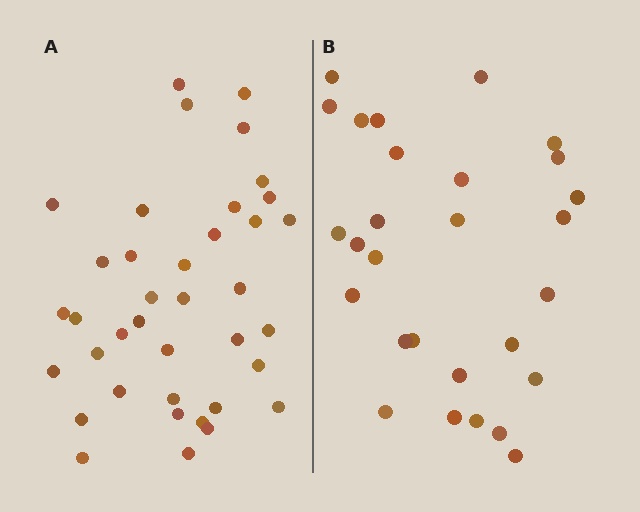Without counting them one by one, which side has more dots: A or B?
Region A (the left region) has more dots.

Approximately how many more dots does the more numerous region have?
Region A has roughly 10 or so more dots than region B.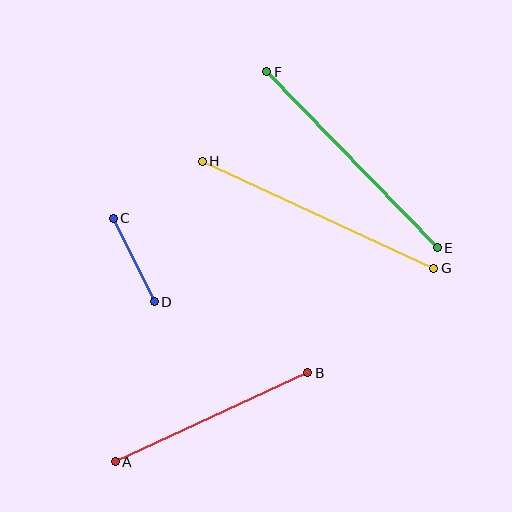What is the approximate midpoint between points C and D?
The midpoint is at approximately (134, 260) pixels.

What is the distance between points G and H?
The distance is approximately 255 pixels.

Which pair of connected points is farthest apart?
Points G and H are farthest apart.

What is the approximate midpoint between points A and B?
The midpoint is at approximately (211, 417) pixels.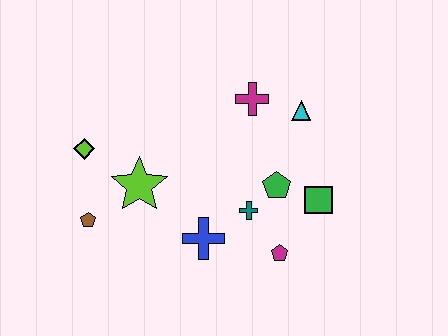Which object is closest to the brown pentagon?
The lime star is closest to the brown pentagon.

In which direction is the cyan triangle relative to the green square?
The cyan triangle is above the green square.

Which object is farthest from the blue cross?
The cyan triangle is farthest from the blue cross.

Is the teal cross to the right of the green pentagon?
No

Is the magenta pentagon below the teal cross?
Yes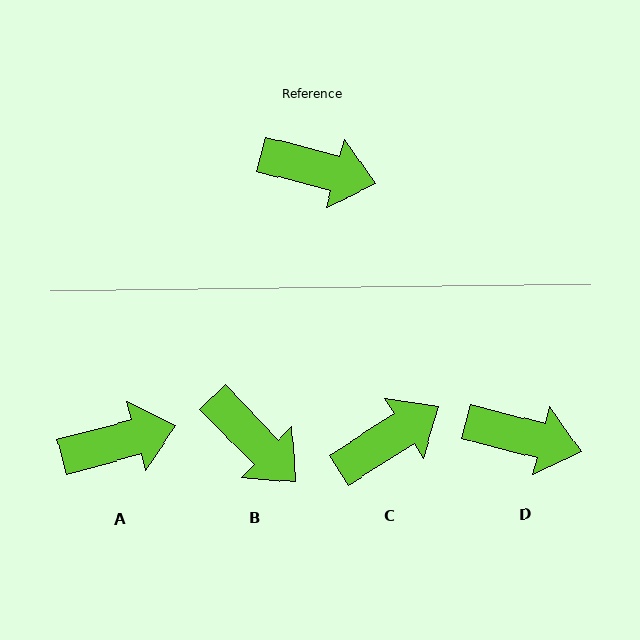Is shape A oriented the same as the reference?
No, it is off by about 30 degrees.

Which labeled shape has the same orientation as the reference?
D.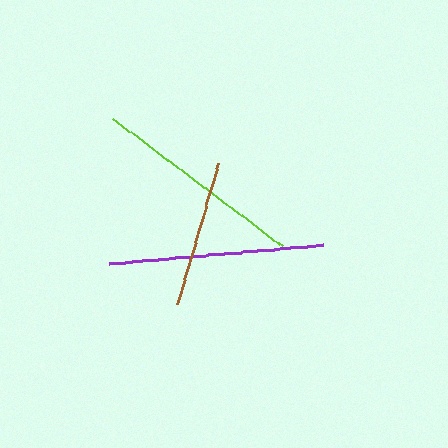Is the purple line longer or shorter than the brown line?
The purple line is longer than the brown line.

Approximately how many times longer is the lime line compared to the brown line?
The lime line is approximately 1.4 times the length of the brown line.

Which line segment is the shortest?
The brown line is the shortest at approximately 147 pixels.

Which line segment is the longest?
The purple line is the longest at approximately 215 pixels.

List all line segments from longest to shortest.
From longest to shortest: purple, lime, brown.